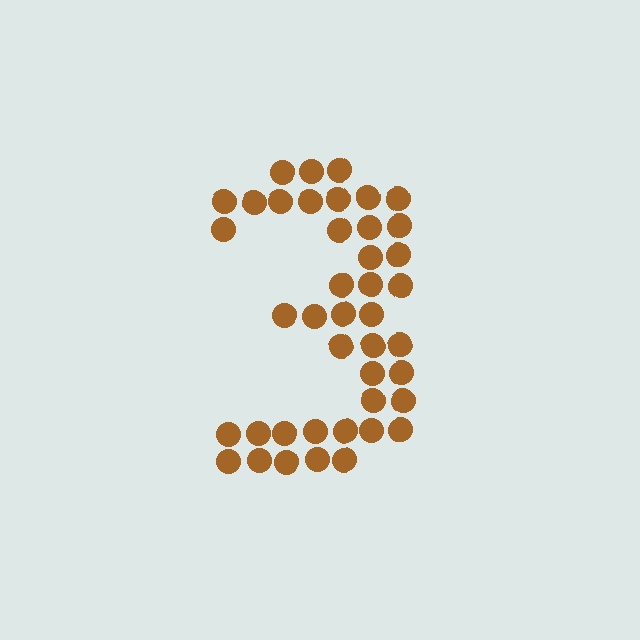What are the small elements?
The small elements are circles.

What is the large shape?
The large shape is the digit 3.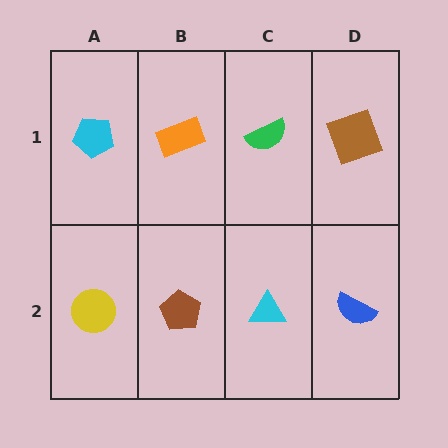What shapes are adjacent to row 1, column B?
A brown pentagon (row 2, column B), a cyan pentagon (row 1, column A), a green semicircle (row 1, column C).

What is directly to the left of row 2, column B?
A yellow circle.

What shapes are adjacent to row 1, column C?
A cyan triangle (row 2, column C), an orange rectangle (row 1, column B), a brown square (row 1, column D).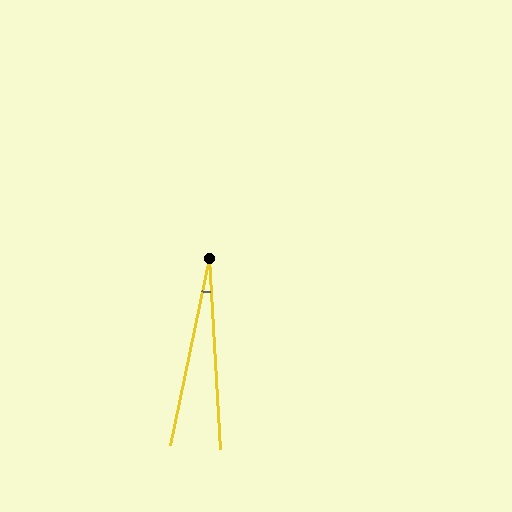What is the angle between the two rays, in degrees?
Approximately 15 degrees.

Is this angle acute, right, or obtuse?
It is acute.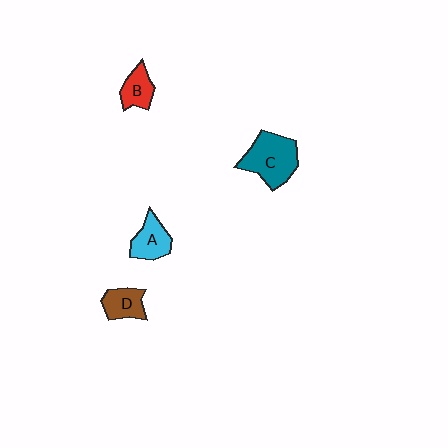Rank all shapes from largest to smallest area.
From largest to smallest: C (teal), A (cyan), D (brown), B (red).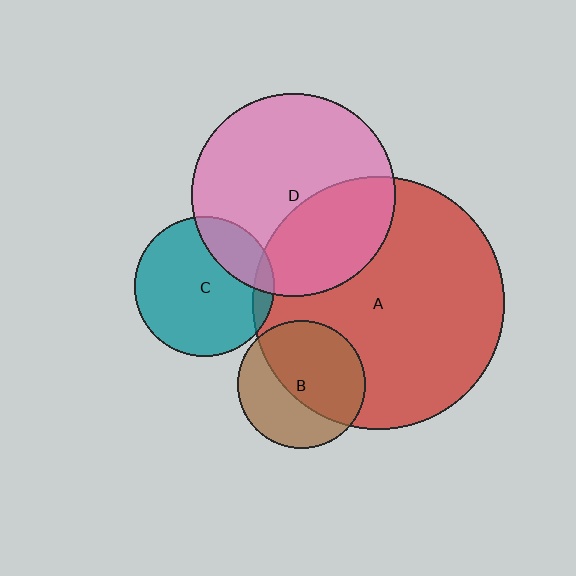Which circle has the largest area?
Circle A (red).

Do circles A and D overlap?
Yes.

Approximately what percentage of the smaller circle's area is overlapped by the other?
Approximately 35%.